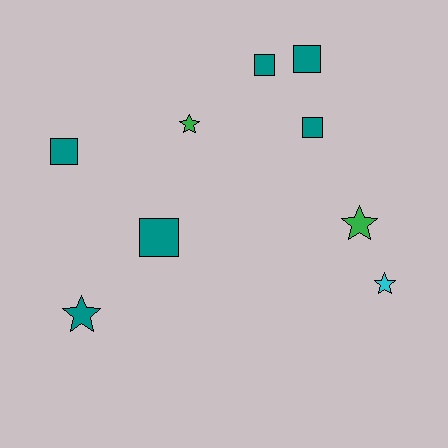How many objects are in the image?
There are 9 objects.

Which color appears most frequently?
Teal, with 6 objects.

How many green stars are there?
There are 2 green stars.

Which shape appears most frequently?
Square, with 5 objects.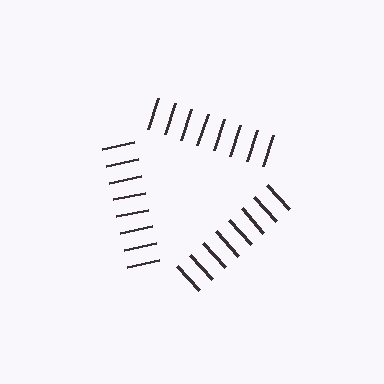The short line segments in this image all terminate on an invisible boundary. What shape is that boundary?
An illusory triangle — the line segments terminate on its edges but no continuous stroke is drawn.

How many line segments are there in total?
24 — 8 along each of the 3 edges.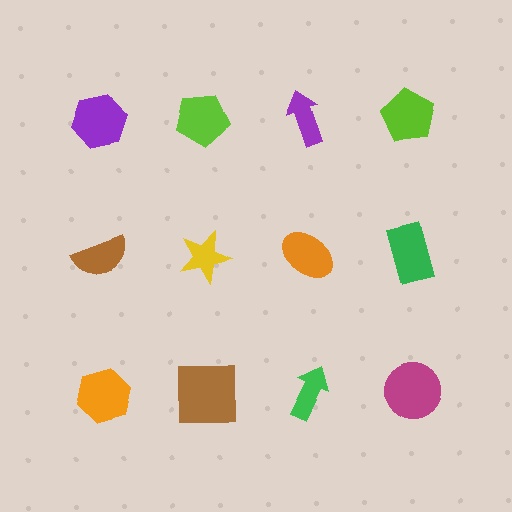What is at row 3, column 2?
A brown square.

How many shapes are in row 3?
4 shapes.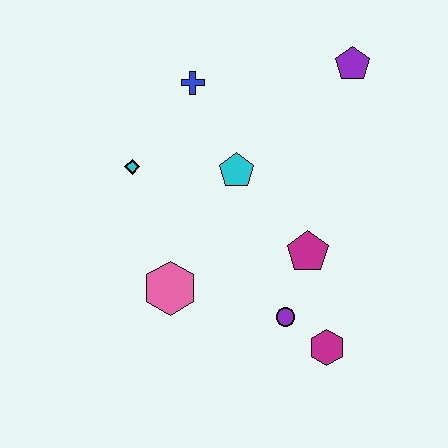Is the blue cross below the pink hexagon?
No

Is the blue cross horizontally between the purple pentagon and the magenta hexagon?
No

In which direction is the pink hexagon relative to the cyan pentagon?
The pink hexagon is below the cyan pentagon.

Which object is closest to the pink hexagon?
The purple circle is closest to the pink hexagon.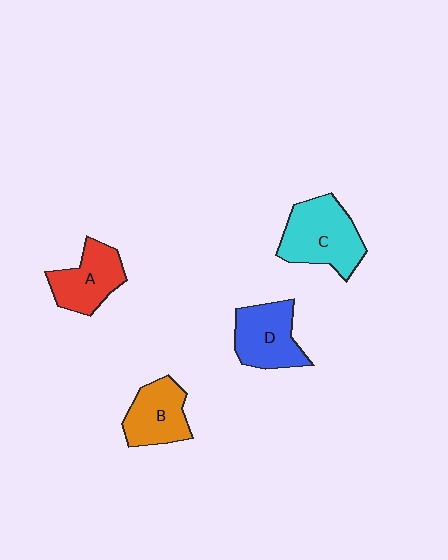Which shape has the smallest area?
Shape B (orange).